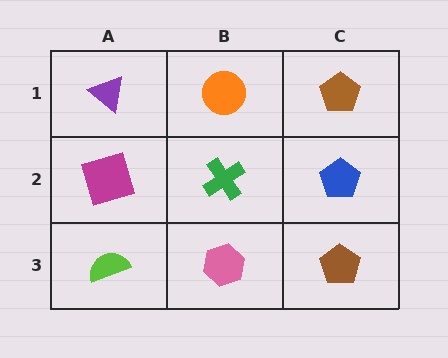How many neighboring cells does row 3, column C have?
2.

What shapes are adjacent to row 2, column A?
A purple triangle (row 1, column A), a lime semicircle (row 3, column A), a green cross (row 2, column B).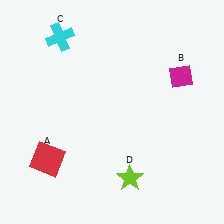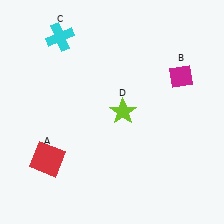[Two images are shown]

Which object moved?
The lime star (D) moved up.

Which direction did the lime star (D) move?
The lime star (D) moved up.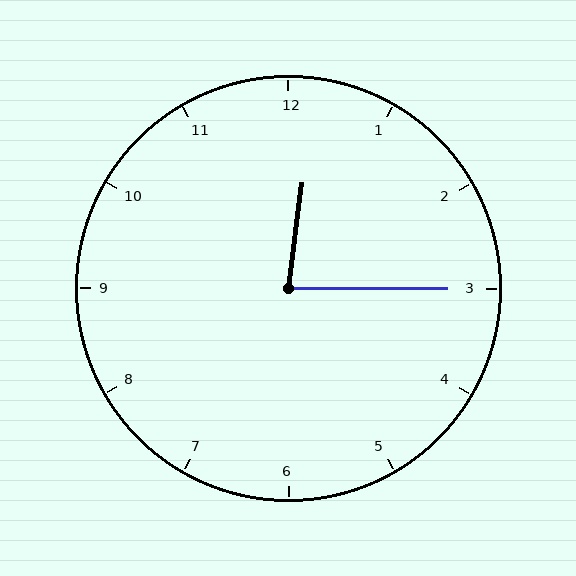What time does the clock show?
12:15.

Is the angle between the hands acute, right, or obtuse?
It is acute.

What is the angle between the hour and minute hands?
Approximately 82 degrees.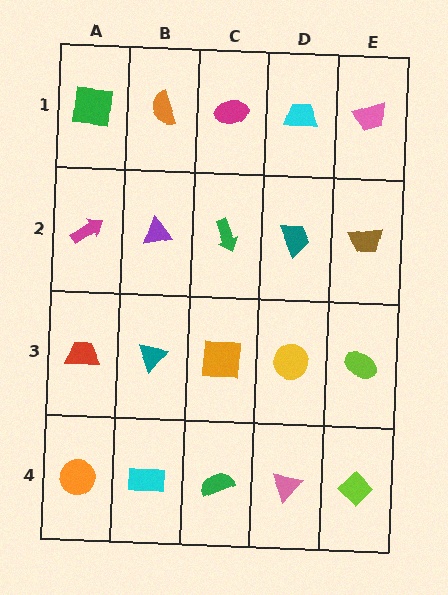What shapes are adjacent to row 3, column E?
A brown trapezoid (row 2, column E), a lime diamond (row 4, column E), a yellow circle (row 3, column D).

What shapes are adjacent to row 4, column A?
A red trapezoid (row 3, column A), a cyan rectangle (row 4, column B).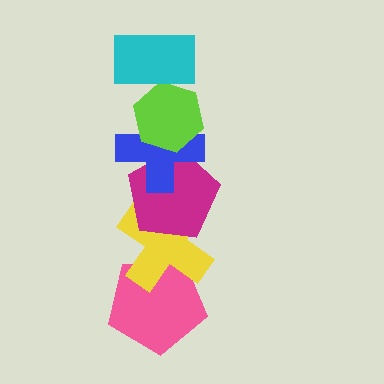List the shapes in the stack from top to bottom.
From top to bottom: the cyan rectangle, the lime hexagon, the blue cross, the magenta pentagon, the yellow cross, the pink pentagon.